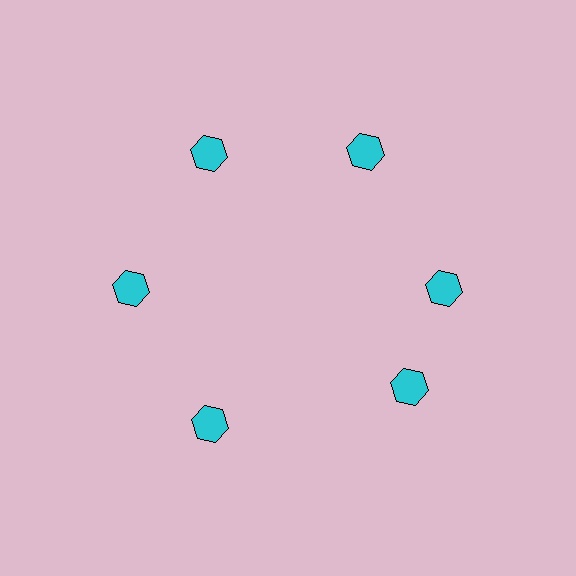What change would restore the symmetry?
The symmetry would be restored by rotating it back into even spacing with its neighbors so that all 6 hexagons sit at equal angles and equal distance from the center.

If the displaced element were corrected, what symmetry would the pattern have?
It would have 6-fold rotational symmetry — the pattern would map onto itself every 60 degrees.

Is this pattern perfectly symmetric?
No. The 6 cyan hexagons are arranged in a ring, but one element near the 5 o'clock position is rotated out of alignment along the ring, breaking the 6-fold rotational symmetry.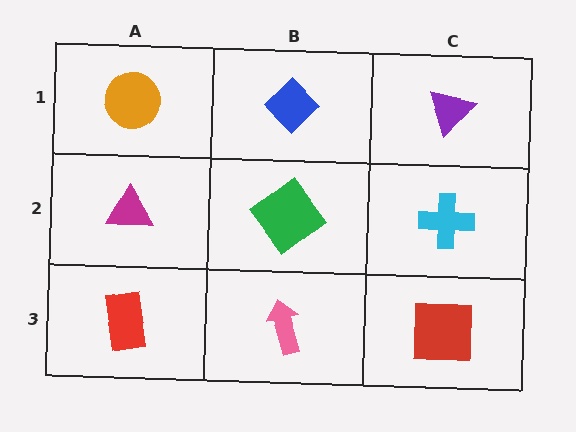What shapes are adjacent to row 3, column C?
A cyan cross (row 2, column C), a pink arrow (row 3, column B).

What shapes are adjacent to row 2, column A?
An orange circle (row 1, column A), a red rectangle (row 3, column A), a green diamond (row 2, column B).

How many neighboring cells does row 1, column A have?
2.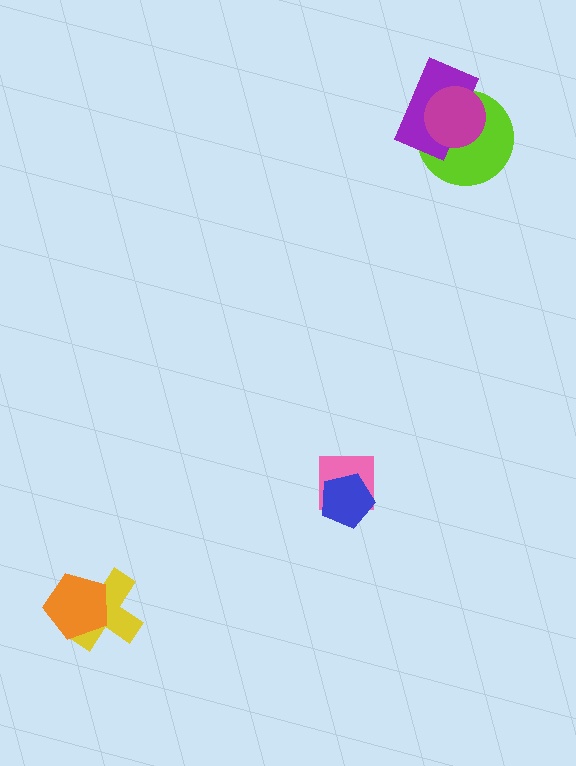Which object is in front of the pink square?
The blue pentagon is in front of the pink square.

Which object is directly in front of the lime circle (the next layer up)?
The purple rectangle is directly in front of the lime circle.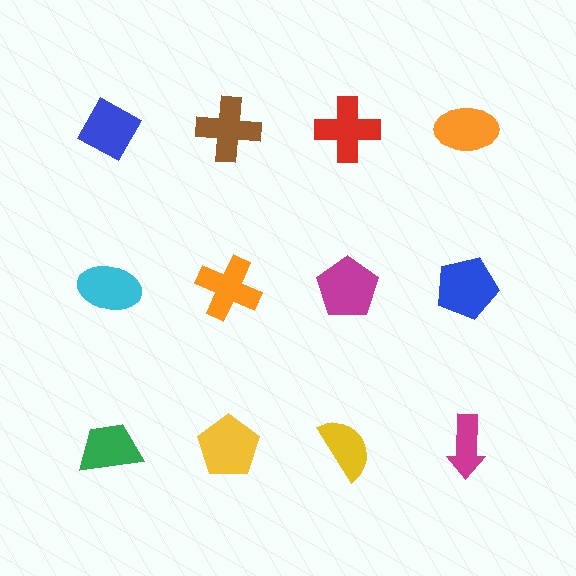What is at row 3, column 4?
A magenta arrow.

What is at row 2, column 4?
A blue pentagon.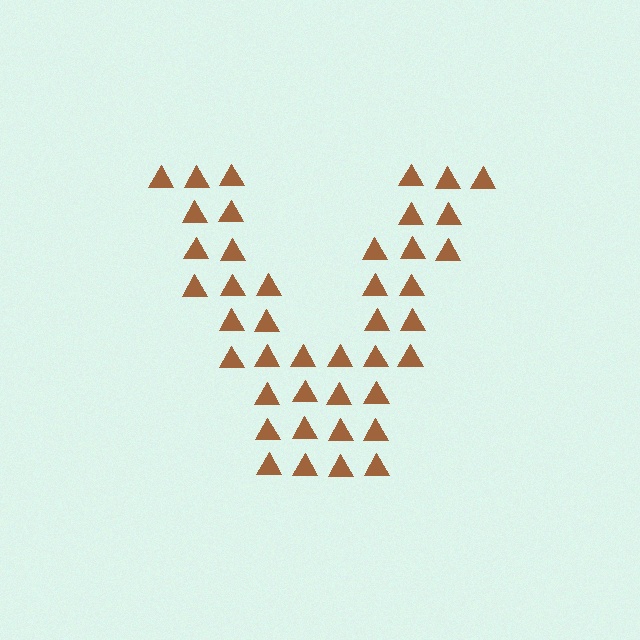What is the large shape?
The large shape is the letter V.